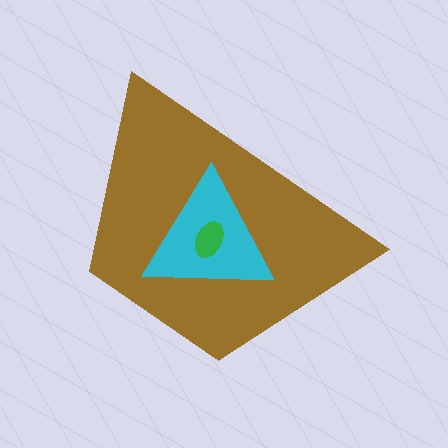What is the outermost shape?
The brown trapezoid.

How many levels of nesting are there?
3.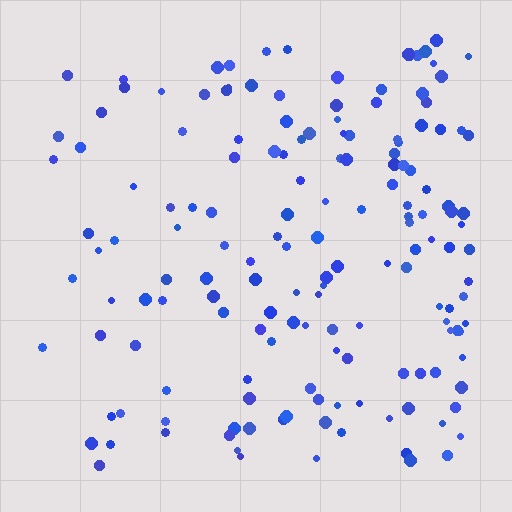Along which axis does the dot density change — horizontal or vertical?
Horizontal.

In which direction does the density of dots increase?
From left to right, with the right side densest.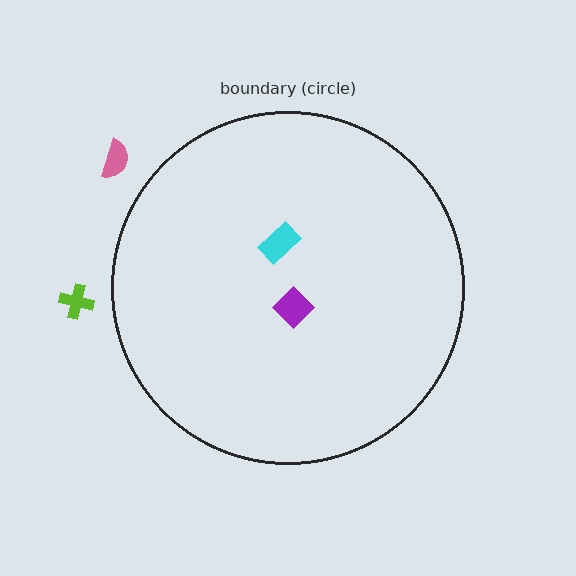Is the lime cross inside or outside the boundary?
Outside.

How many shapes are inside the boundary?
2 inside, 2 outside.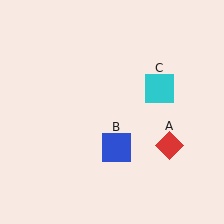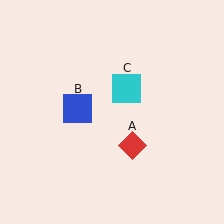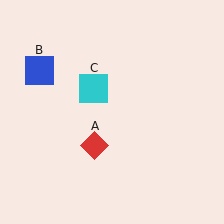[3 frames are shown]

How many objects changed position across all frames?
3 objects changed position: red diamond (object A), blue square (object B), cyan square (object C).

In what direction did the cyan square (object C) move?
The cyan square (object C) moved left.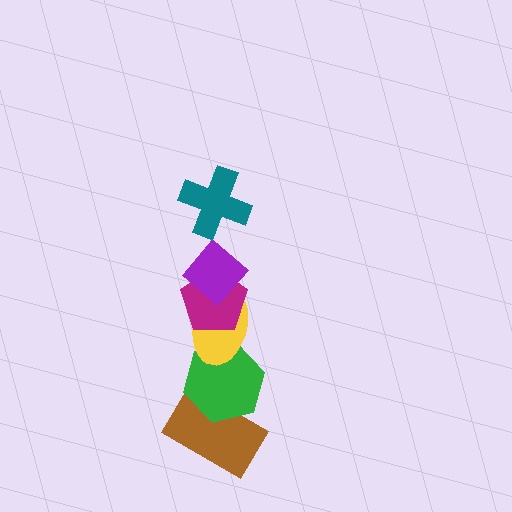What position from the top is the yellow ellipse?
The yellow ellipse is 4th from the top.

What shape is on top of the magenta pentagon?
The purple diamond is on top of the magenta pentagon.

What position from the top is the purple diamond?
The purple diamond is 2nd from the top.